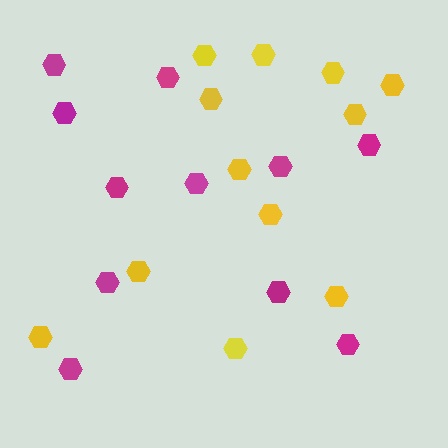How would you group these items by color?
There are 2 groups: one group of magenta hexagons (11) and one group of yellow hexagons (12).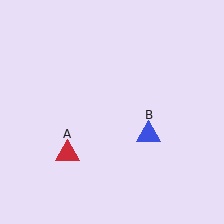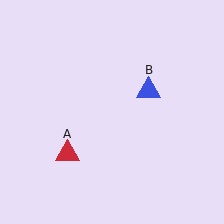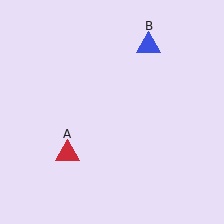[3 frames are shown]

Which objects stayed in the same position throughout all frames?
Red triangle (object A) remained stationary.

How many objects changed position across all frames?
1 object changed position: blue triangle (object B).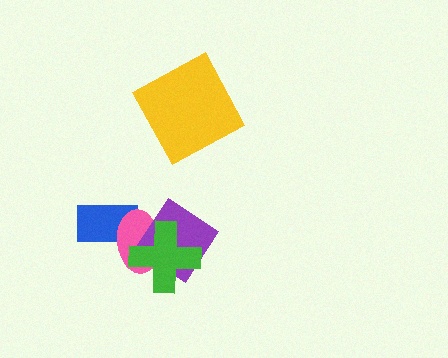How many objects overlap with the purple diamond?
2 objects overlap with the purple diamond.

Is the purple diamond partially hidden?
Yes, it is partially covered by another shape.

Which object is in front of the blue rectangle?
The pink ellipse is in front of the blue rectangle.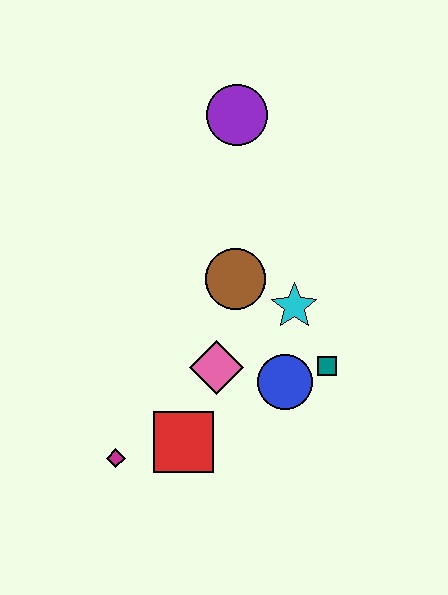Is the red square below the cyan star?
Yes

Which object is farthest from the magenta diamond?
The purple circle is farthest from the magenta diamond.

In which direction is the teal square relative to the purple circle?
The teal square is below the purple circle.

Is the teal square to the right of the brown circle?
Yes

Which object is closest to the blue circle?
The teal square is closest to the blue circle.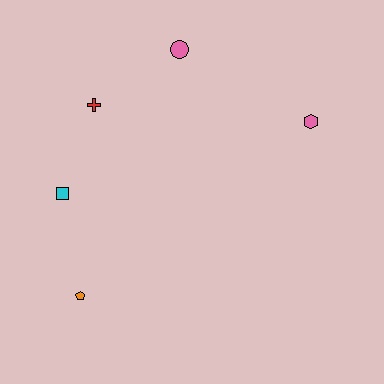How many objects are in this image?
There are 5 objects.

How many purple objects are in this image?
There are no purple objects.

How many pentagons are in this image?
There is 1 pentagon.